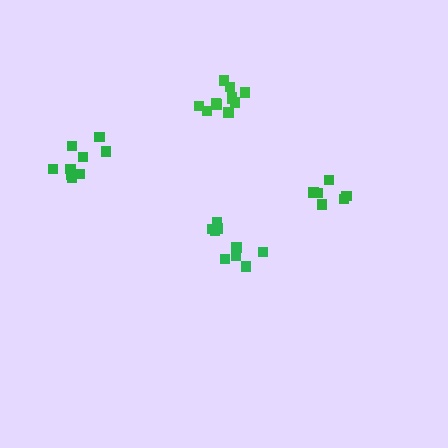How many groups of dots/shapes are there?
There are 4 groups.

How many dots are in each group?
Group 1: 11 dots, Group 2: 9 dots, Group 3: 6 dots, Group 4: 9 dots (35 total).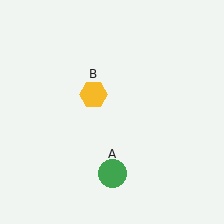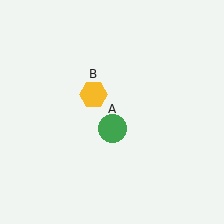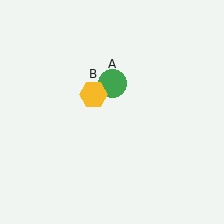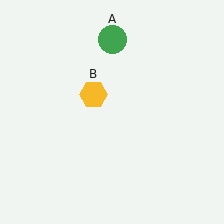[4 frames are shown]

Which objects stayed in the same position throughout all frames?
Yellow hexagon (object B) remained stationary.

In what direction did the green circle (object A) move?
The green circle (object A) moved up.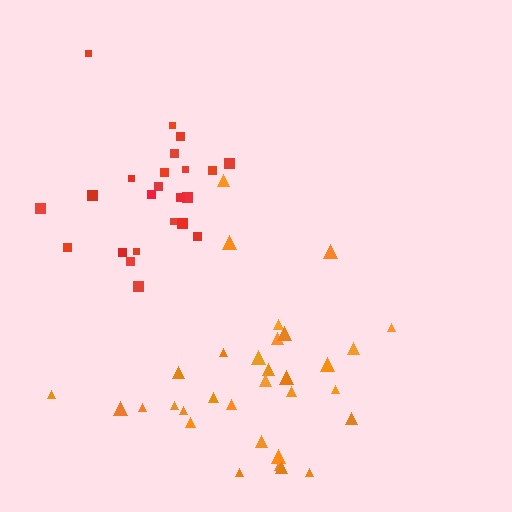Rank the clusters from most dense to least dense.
red, orange.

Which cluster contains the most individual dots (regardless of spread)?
Orange (33).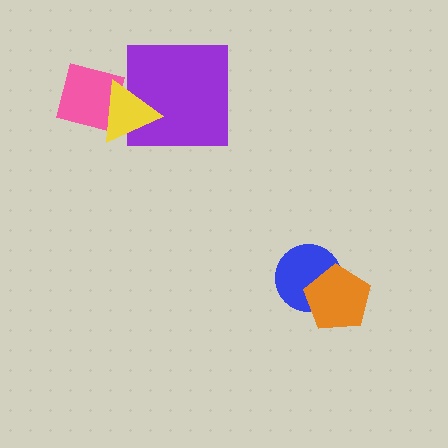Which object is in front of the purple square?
The yellow triangle is in front of the purple square.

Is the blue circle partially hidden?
Yes, it is partially covered by another shape.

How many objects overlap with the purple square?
1 object overlaps with the purple square.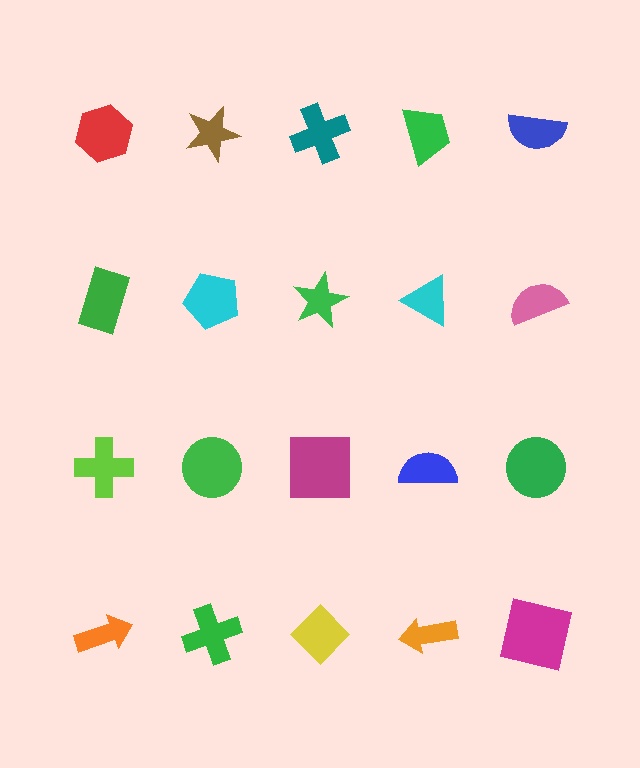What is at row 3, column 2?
A green circle.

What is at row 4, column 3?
A yellow diamond.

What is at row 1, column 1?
A red hexagon.